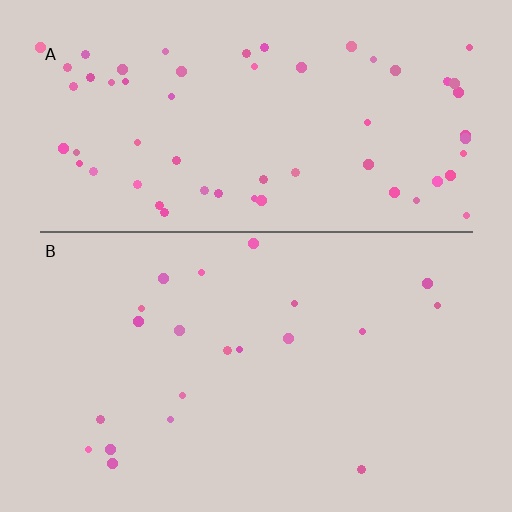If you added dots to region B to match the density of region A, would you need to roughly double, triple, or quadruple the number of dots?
Approximately triple.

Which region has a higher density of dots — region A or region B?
A (the top).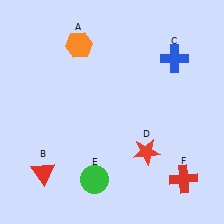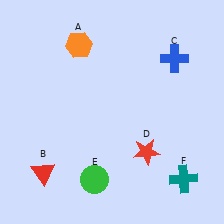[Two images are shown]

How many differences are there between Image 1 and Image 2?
There is 1 difference between the two images.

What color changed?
The cross (F) changed from red in Image 1 to teal in Image 2.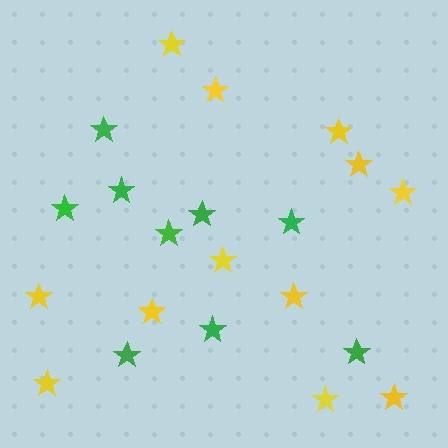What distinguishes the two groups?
There are 2 groups: one group of yellow stars (12) and one group of green stars (9).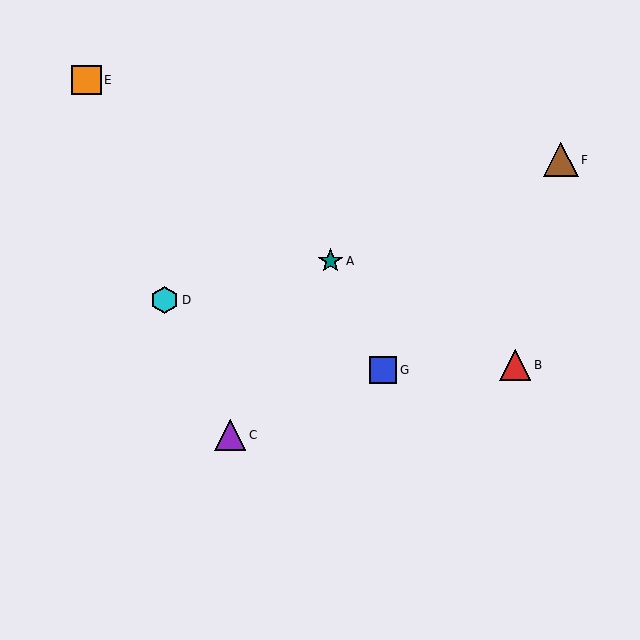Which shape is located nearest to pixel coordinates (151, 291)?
The cyan hexagon (labeled D) at (165, 300) is nearest to that location.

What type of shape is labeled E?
Shape E is an orange square.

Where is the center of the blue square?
The center of the blue square is at (383, 370).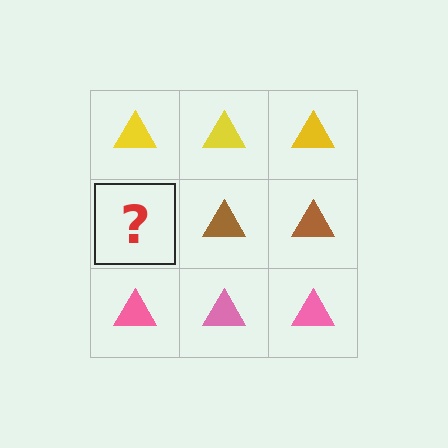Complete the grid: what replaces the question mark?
The question mark should be replaced with a brown triangle.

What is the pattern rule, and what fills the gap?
The rule is that each row has a consistent color. The gap should be filled with a brown triangle.